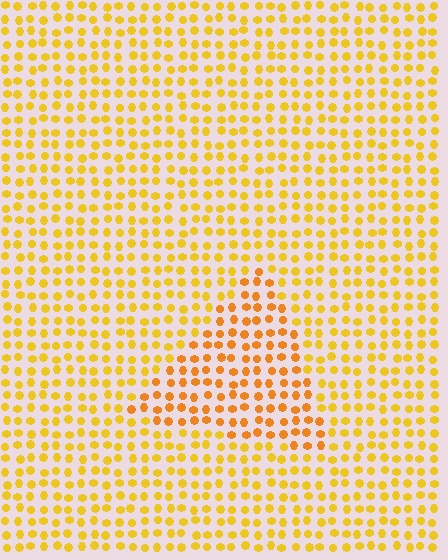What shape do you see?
I see a triangle.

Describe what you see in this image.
The image is filled with small yellow elements in a uniform arrangement. A triangle-shaped region is visible where the elements are tinted to a slightly different hue, forming a subtle color boundary.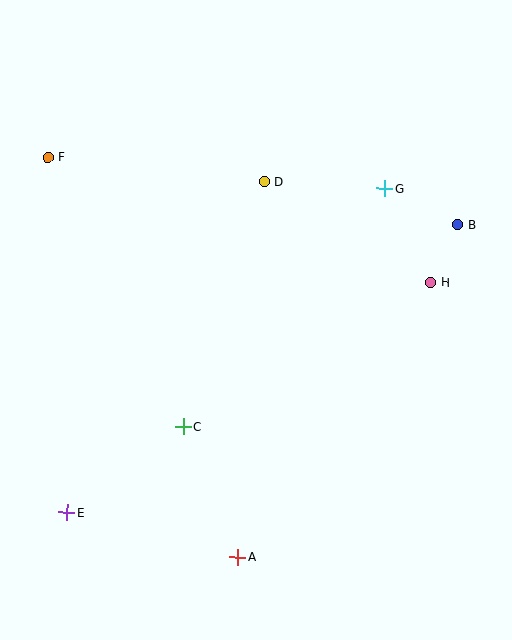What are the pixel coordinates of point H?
Point H is at (431, 282).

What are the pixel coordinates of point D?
Point D is at (264, 182).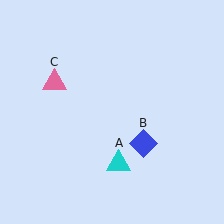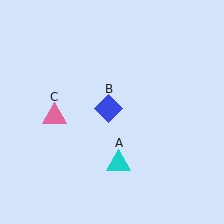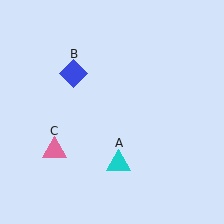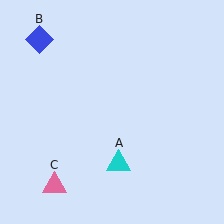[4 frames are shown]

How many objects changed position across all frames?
2 objects changed position: blue diamond (object B), pink triangle (object C).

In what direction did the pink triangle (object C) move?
The pink triangle (object C) moved down.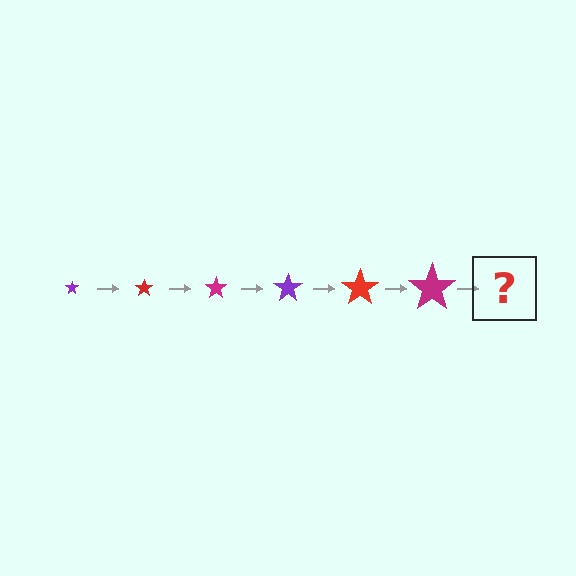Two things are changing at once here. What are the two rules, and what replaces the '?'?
The two rules are that the star grows larger each step and the color cycles through purple, red, and magenta. The '?' should be a purple star, larger than the previous one.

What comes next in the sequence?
The next element should be a purple star, larger than the previous one.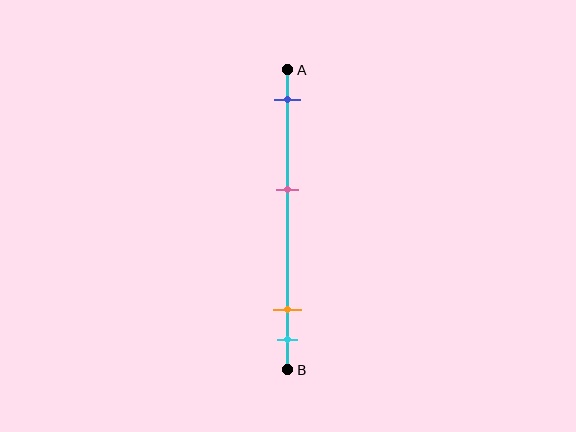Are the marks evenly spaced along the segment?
No, the marks are not evenly spaced.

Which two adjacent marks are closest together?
The orange and cyan marks are the closest adjacent pair.